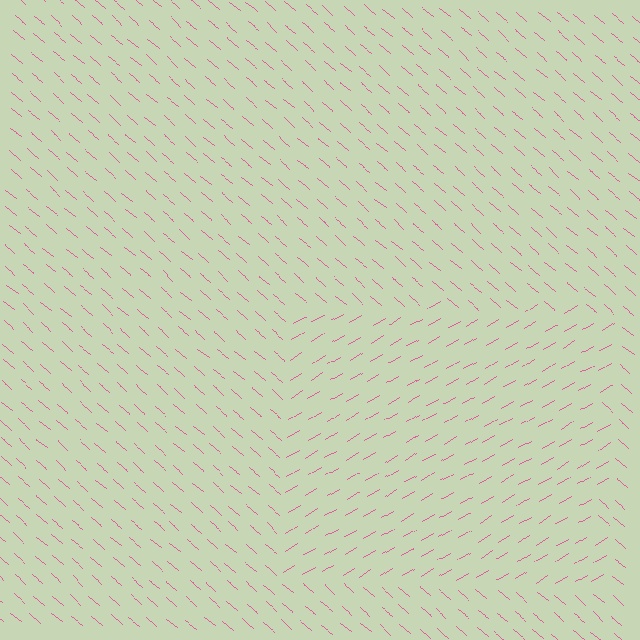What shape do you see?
I see a rectangle.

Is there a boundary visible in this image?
Yes, there is a texture boundary formed by a change in line orientation.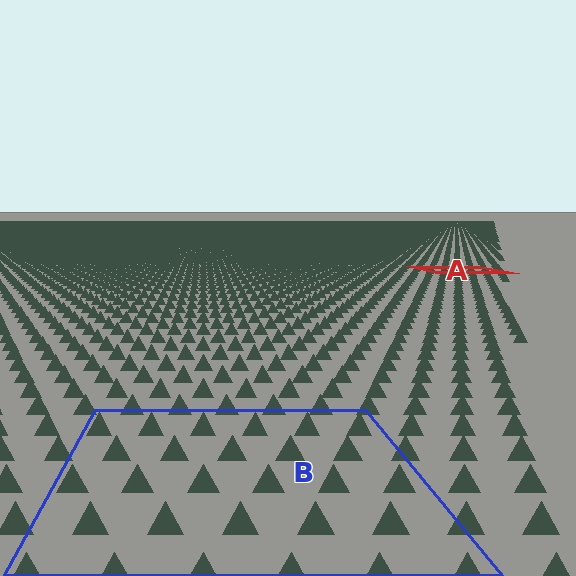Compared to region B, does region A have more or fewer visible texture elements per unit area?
Region A has more texture elements per unit area — they are packed more densely because it is farther away.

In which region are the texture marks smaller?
The texture marks are smaller in region A, because it is farther away.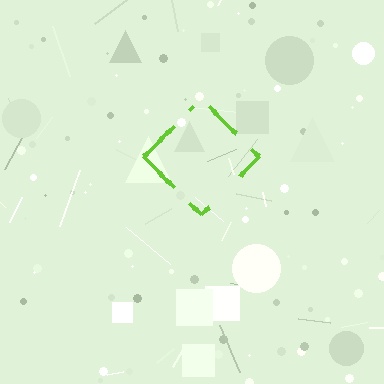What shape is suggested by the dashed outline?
The dashed outline suggests a diamond.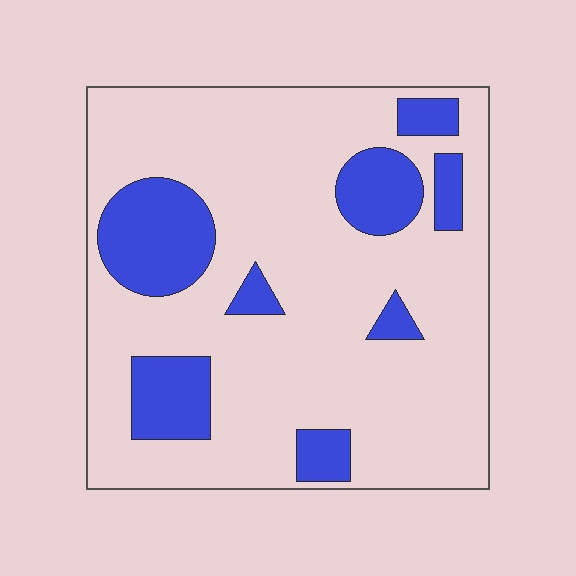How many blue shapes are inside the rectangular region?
8.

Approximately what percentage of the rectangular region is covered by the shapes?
Approximately 20%.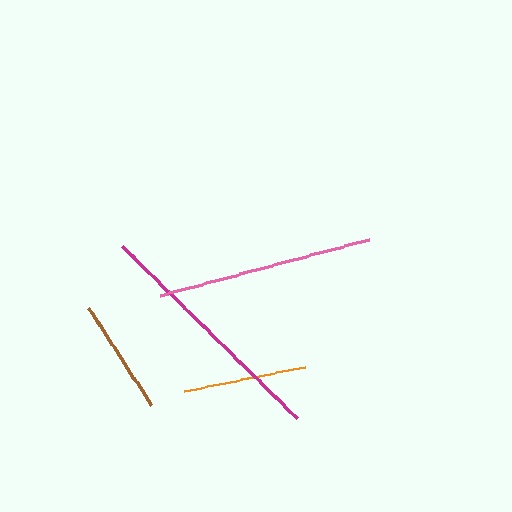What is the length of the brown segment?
The brown segment is approximately 116 pixels long.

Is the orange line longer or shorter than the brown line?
The orange line is longer than the brown line.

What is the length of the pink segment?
The pink segment is approximately 215 pixels long.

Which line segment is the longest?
The magenta line is the longest at approximately 246 pixels.